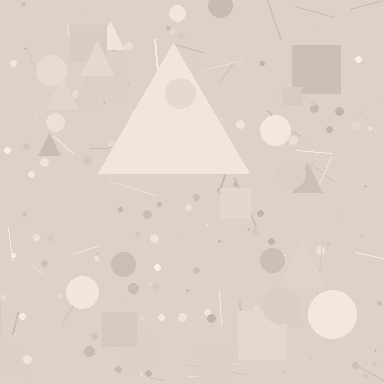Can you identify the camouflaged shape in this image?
The camouflaged shape is a triangle.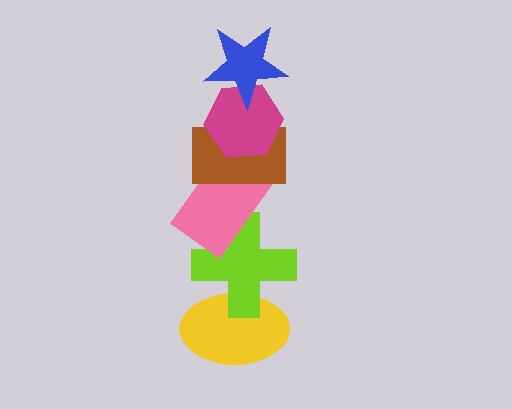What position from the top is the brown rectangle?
The brown rectangle is 3rd from the top.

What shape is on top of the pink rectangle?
The brown rectangle is on top of the pink rectangle.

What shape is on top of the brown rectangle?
The magenta hexagon is on top of the brown rectangle.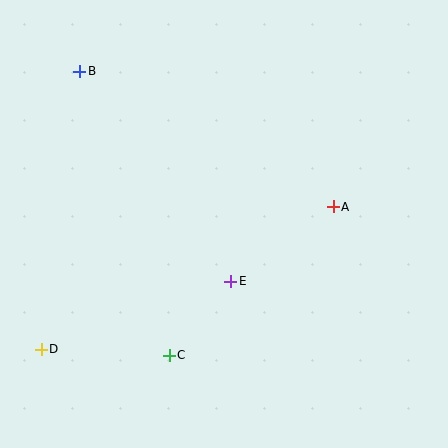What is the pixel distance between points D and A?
The distance between D and A is 325 pixels.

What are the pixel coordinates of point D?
Point D is at (41, 349).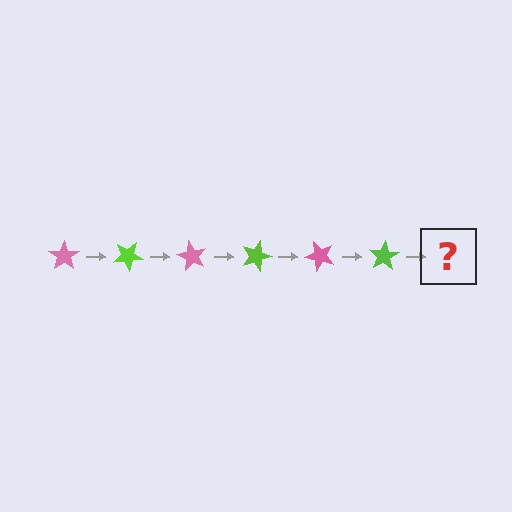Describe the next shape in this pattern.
It should be a pink star, rotated 180 degrees from the start.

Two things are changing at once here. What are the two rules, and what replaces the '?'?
The two rules are that it rotates 30 degrees each step and the color cycles through pink and lime. The '?' should be a pink star, rotated 180 degrees from the start.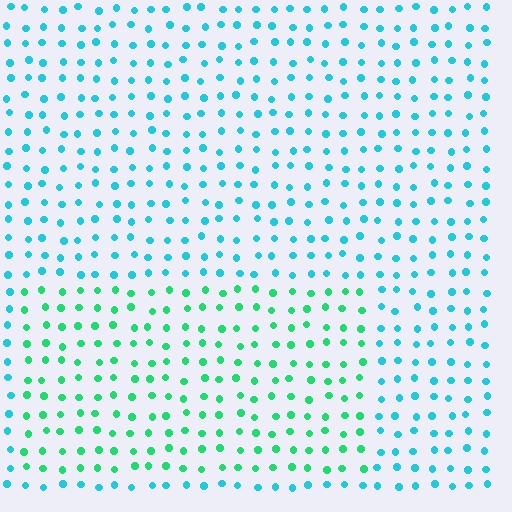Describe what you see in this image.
The image is filled with small cyan elements in a uniform arrangement. A rectangle-shaped region is visible where the elements are tinted to a slightly different hue, forming a subtle color boundary.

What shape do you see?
I see a rectangle.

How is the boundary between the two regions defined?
The boundary is defined purely by a slight shift in hue (about 41 degrees). Spacing, size, and orientation are identical on both sides.